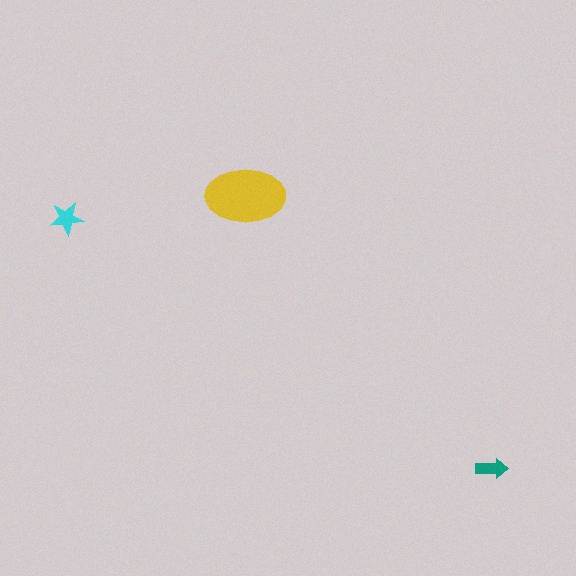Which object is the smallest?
The teal arrow.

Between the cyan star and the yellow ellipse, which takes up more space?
The yellow ellipse.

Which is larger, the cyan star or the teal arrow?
The cyan star.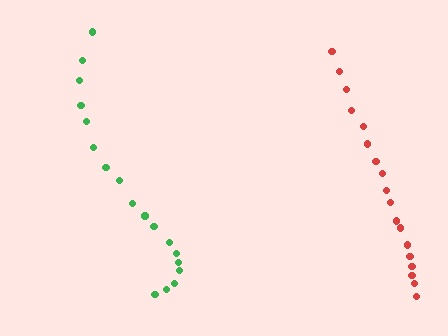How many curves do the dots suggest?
There are 2 distinct paths.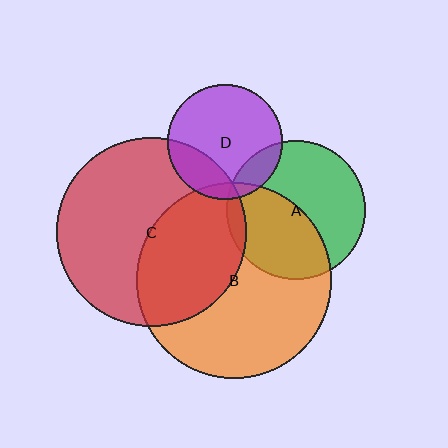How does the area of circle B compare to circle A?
Approximately 2.0 times.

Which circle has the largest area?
Circle B (orange).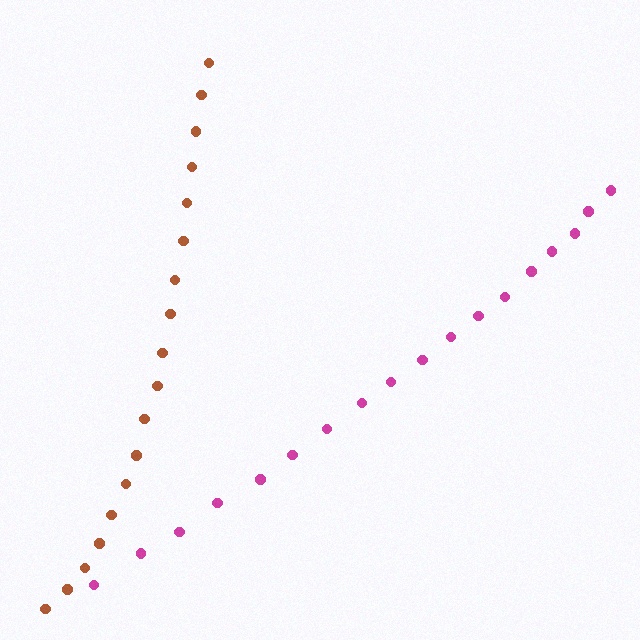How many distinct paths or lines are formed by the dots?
There are 2 distinct paths.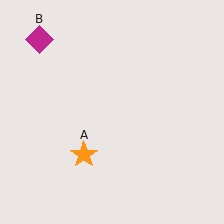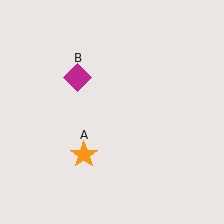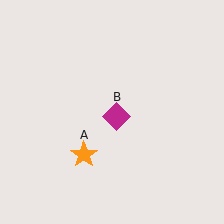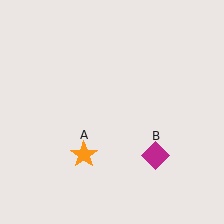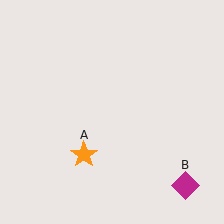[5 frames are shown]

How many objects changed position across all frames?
1 object changed position: magenta diamond (object B).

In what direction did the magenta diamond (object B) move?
The magenta diamond (object B) moved down and to the right.